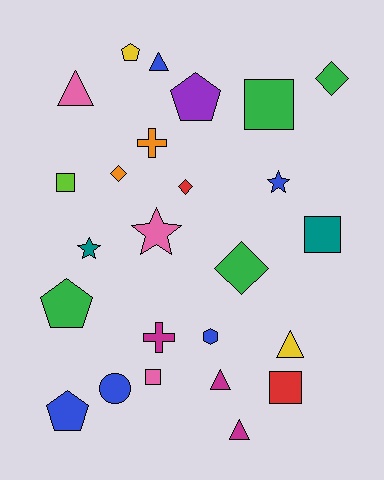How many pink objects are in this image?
There are 3 pink objects.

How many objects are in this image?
There are 25 objects.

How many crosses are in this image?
There are 2 crosses.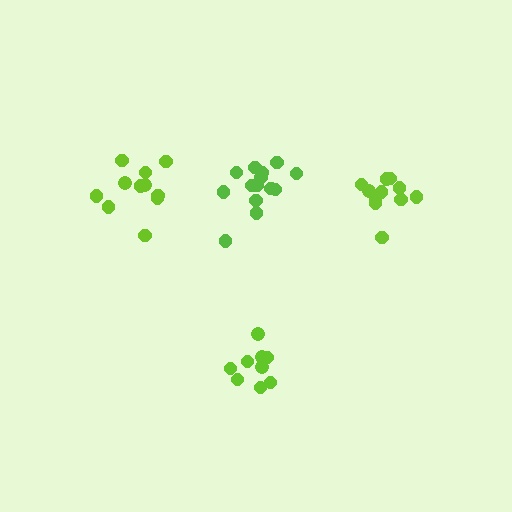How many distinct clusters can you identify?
There are 4 distinct clusters.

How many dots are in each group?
Group 1: 9 dots, Group 2: 14 dots, Group 3: 11 dots, Group 4: 11 dots (45 total).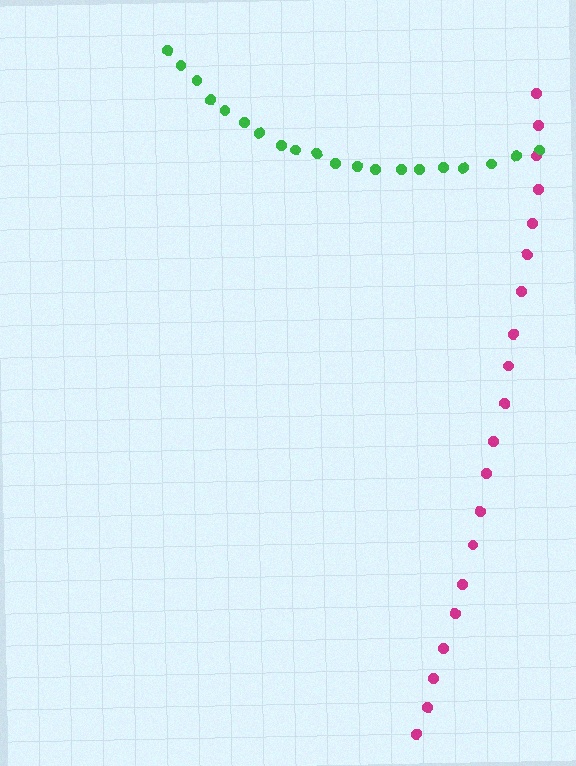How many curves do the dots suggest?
There are 2 distinct paths.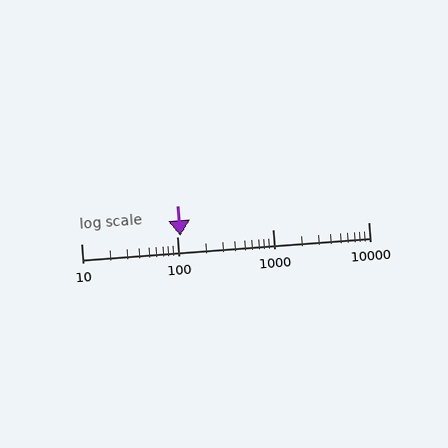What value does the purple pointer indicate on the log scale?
The pointer indicates approximately 110.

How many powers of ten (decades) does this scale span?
The scale spans 3 decades, from 10 to 10000.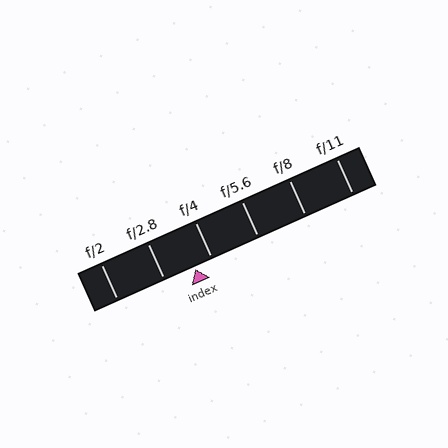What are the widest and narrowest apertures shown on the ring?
The widest aperture shown is f/2 and the narrowest is f/11.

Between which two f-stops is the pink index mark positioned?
The index mark is between f/2.8 and f/4.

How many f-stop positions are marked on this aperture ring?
There are 6 f-stop positions marked.